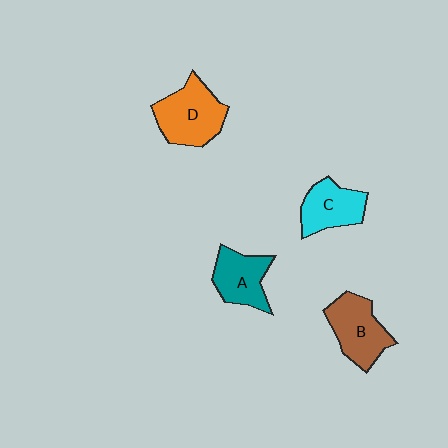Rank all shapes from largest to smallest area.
From largest to smallest: D (orange), B (brown), A (teal), C (cyan).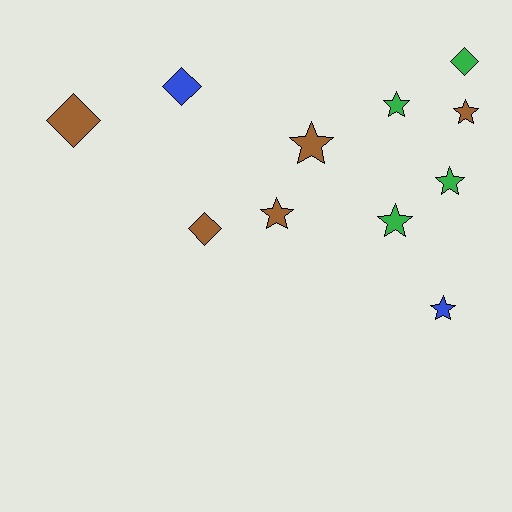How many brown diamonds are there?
There are 2 brown diamonds.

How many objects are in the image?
There are 11 objects.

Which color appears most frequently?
Brown, with 5 objects.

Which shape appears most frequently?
Star, with 7 objects.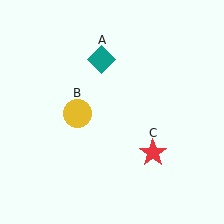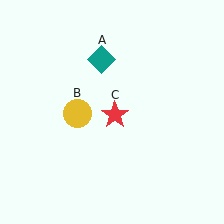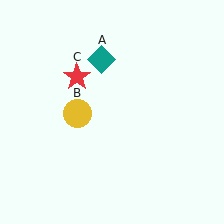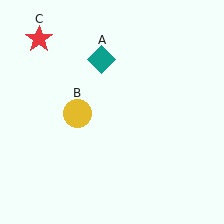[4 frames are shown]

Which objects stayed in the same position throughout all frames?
Teal diamond (object A) and yellow circle (object B) remained stationary.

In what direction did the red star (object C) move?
The red star (object C) moved up and to the left.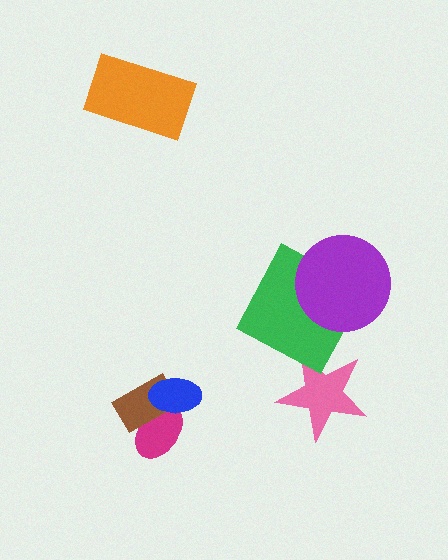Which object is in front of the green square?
The purple circle is in front of the green square.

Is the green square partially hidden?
Yes, it is partially covered by another shape.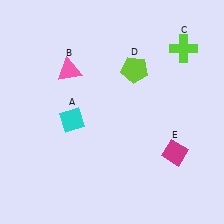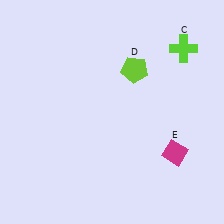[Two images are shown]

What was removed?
The cyan diamond (A), the pink triangle (B) were removed in Image 2.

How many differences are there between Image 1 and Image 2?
There are 2 differences between the two images.